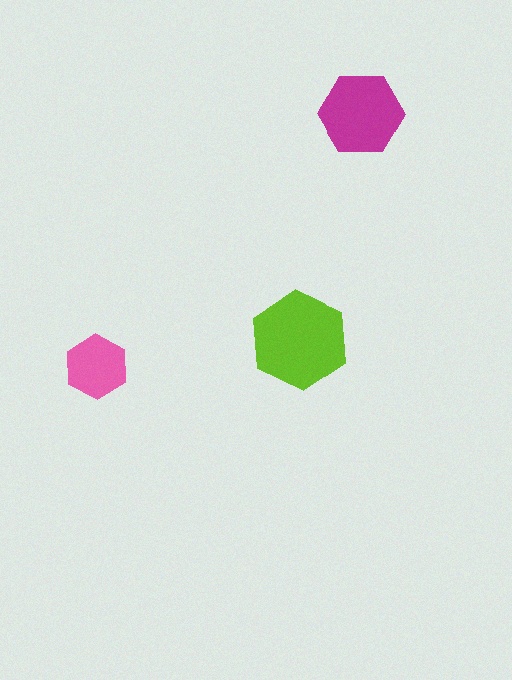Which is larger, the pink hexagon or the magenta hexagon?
The magenta one.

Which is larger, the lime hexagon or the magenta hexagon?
The lime one.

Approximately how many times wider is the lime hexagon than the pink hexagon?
About 1.5 times wider.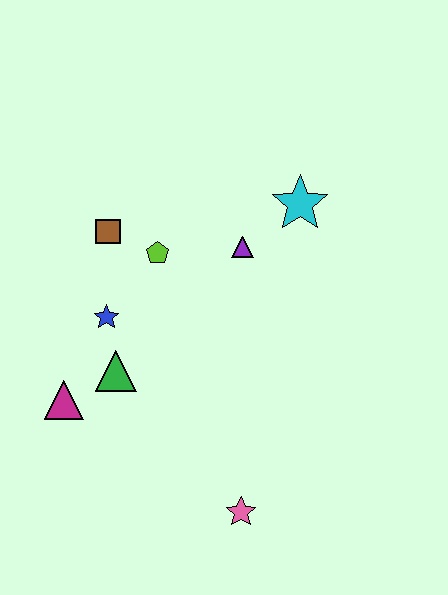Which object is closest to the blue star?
The green triangle is closest to the blue star.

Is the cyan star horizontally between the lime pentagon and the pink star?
No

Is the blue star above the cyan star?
No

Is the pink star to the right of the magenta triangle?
Yes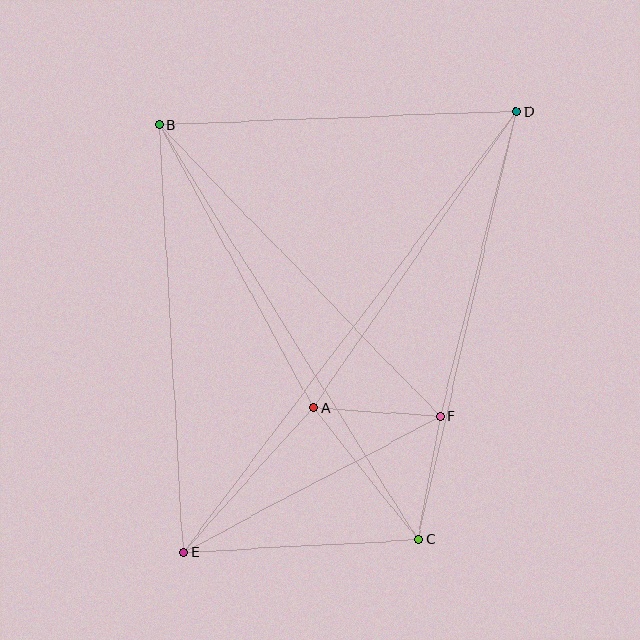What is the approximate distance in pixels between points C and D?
The distance between C and D is approximately 439 pixels.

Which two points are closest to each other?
Points C and F are closest to each other.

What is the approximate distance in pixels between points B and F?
The distance between B and F is approximately 405 pixels.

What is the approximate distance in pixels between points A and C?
The distance between A and C is approximately 168 pixels.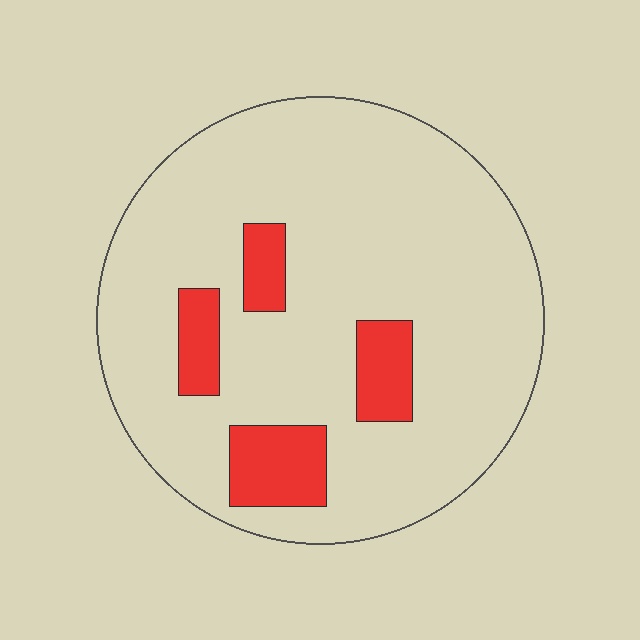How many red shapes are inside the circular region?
4.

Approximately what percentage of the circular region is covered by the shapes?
Approximately 15%.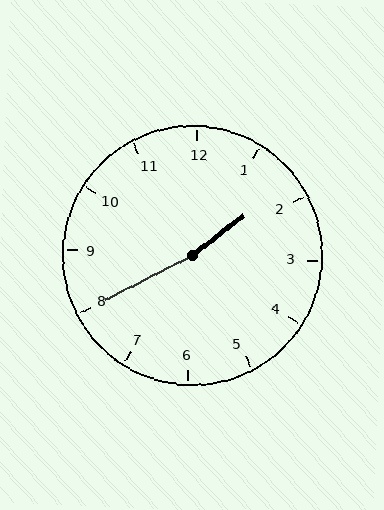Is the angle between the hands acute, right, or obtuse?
It is obtuse.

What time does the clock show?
1:40.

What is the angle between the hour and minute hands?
Approximately 170 degrees.